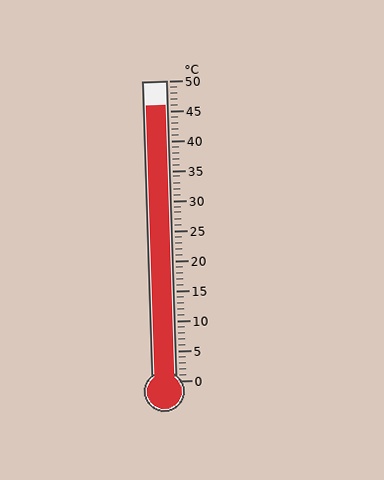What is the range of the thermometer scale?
The thermometer scale ranges from 0°C to 50°C.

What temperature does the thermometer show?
The thermometer shows approximately 46°C.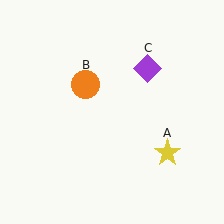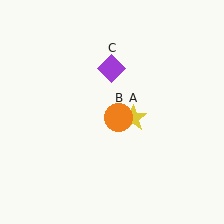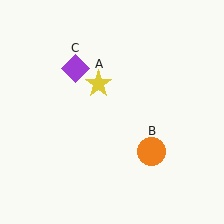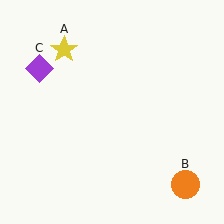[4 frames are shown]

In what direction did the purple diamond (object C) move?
The purple diamond (object C) moved left.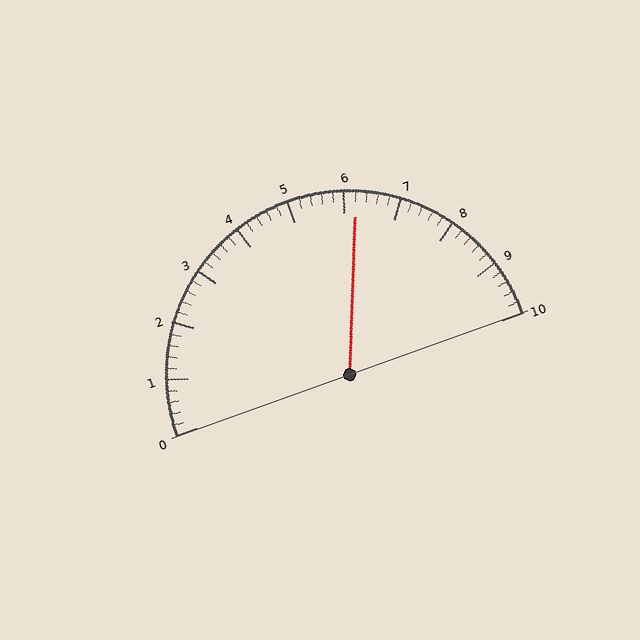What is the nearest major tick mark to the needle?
The nearest major tick mark is 6.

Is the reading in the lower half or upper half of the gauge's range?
The reading is in the upper half of the range (0 to 10).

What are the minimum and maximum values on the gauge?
The gauge ranges from 0 to 10.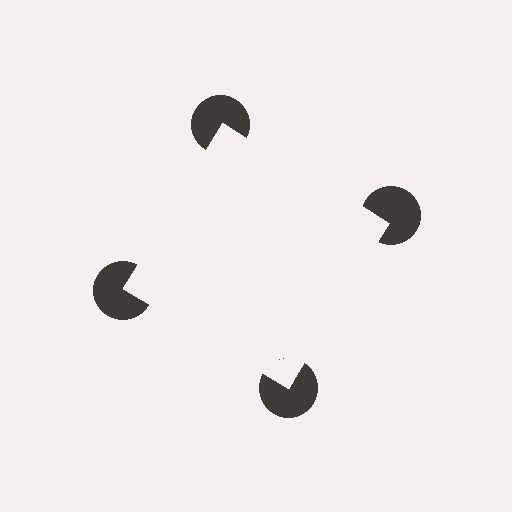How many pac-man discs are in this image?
There are 4 — one at each vertex of the illusory square.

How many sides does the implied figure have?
4 sides.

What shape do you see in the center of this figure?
An illusory square — its edges are inferred from the aligned wedge cuts in the pac-man discs, not physically drawn.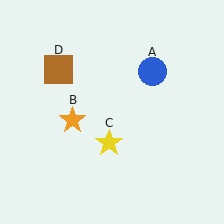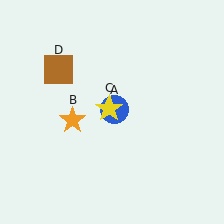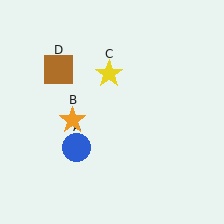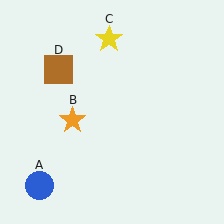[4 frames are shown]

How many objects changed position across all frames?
2 objects changed position: blue circle (object A), yellow star (object C).